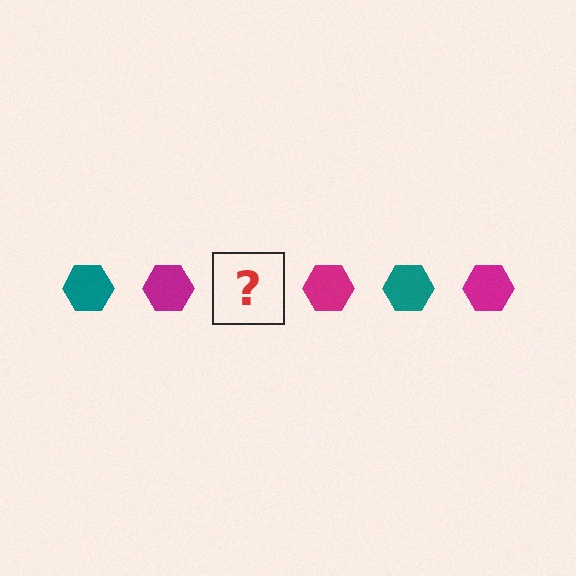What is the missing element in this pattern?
The missing element is a teal hexagon.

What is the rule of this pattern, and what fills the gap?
The rule is that the pattern cycles through teal, magenta hexagons. The gap should be filled with a teal hexagon.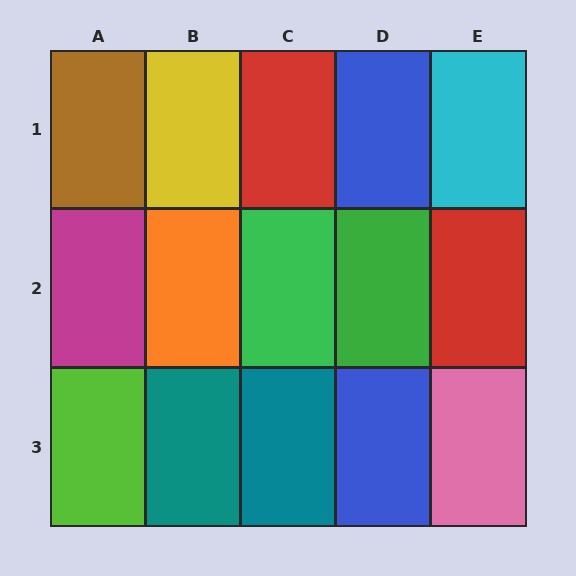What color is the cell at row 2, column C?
Green.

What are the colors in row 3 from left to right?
Lime, teal, teal, blue, pink.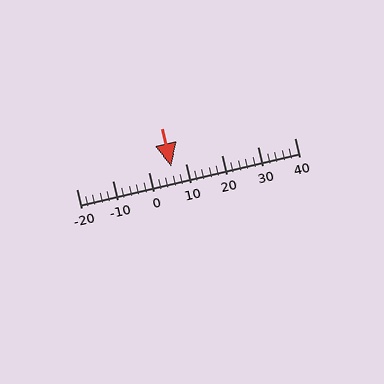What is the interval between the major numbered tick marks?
The major tick marks are spaced 10 units apart.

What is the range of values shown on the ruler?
The ruler shows values from -20 to 40.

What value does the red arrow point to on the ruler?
The red arrow points to approximately 6.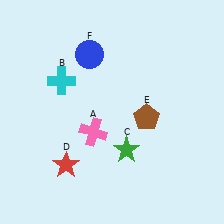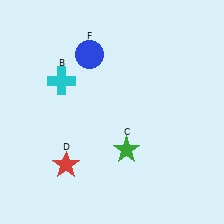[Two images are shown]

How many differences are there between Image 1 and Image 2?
There are 2 differences between the two images.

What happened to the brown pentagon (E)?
The brown pentagon (E) was removed in Image 2. It was in the bottom-right area of Image 1.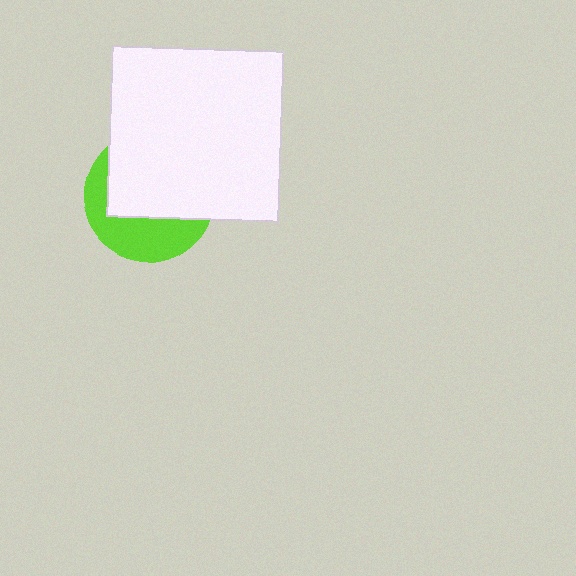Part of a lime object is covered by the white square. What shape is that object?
It is a circle.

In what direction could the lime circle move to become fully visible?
The lime circle could move down. That would shift it out from behind the white square entirely.